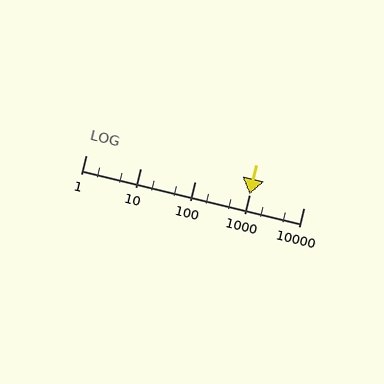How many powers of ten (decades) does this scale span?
The scale spans 4 decades, from 1 to 10000.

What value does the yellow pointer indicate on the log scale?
The pointer indicates approximately 1000.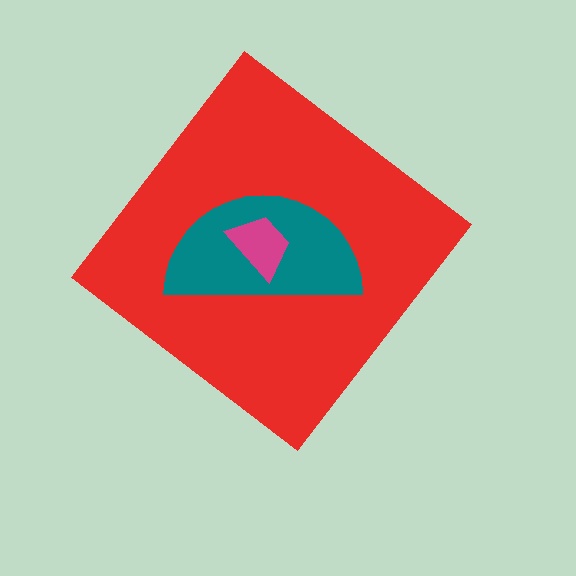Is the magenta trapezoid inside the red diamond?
Yes.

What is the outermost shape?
The red diamond.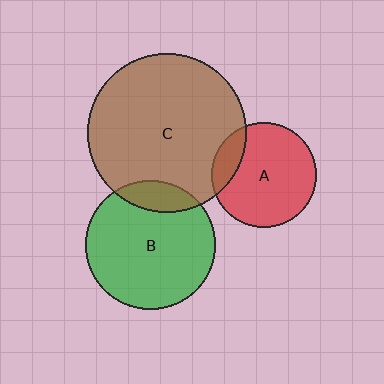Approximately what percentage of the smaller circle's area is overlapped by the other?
Approximately 15%.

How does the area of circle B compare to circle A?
Approximately 1.5 times.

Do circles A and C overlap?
Yes.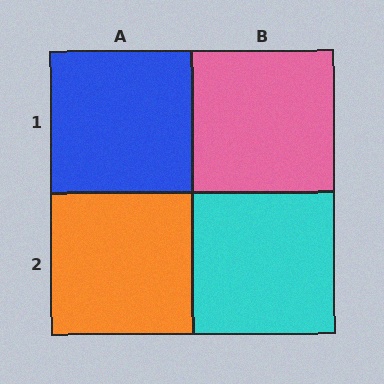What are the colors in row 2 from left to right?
Orange, cyan.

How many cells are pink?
1 cell is pink.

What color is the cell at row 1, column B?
Pink.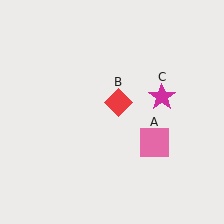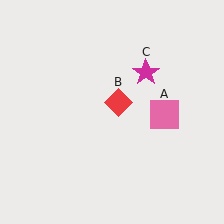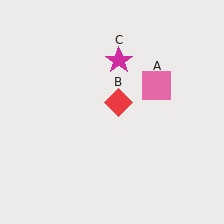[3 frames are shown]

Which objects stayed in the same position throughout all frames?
Red diamond (object B) remained stationary.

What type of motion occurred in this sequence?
The pink square (object A), magenta star (object C) rotated counterclockwise around the center of the scene.